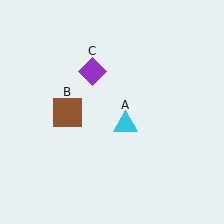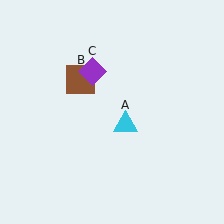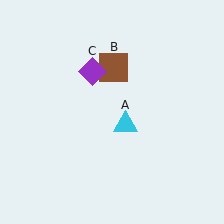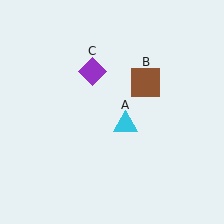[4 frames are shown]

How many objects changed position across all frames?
1 object changed position: brown square (object B).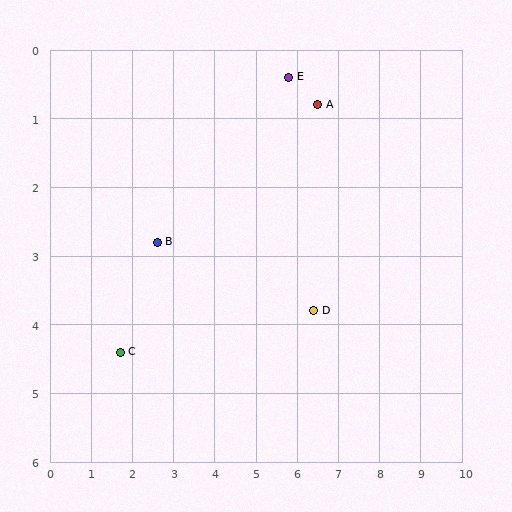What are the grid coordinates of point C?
Point C is at approximately (1.7, 4.4).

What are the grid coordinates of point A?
Point A is at approximately (6.5, 0.8).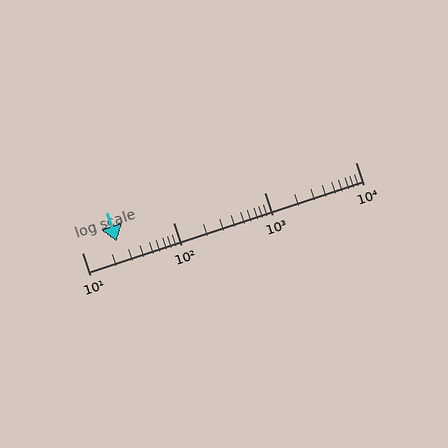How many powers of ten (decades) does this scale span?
The scale spans 3 decades, from 10 to 10000.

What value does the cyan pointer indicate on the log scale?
The pointer indicates approximately 24.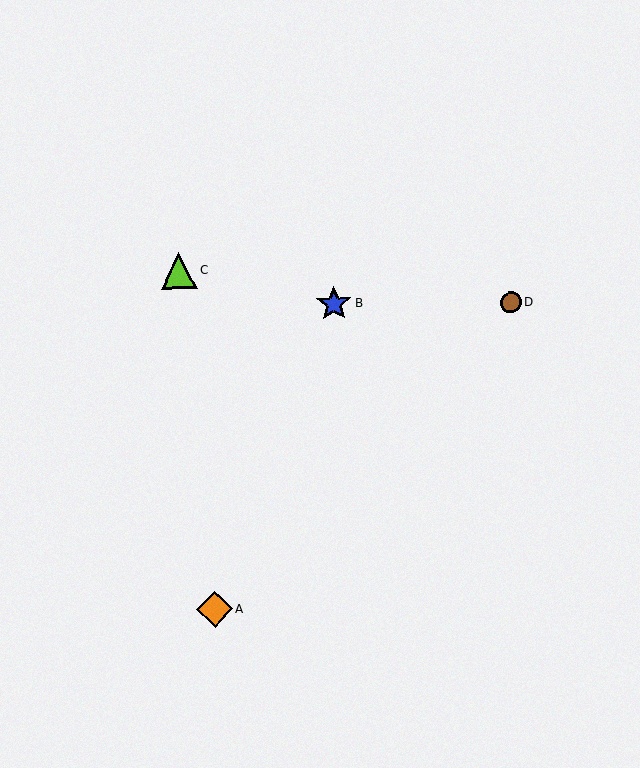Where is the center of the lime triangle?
The center of the lime triangle is at (179, 271).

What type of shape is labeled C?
Shape C is a lime triangle.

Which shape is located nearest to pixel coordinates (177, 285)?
The lime triangle (labeled C) at (179, 271) is nearest to that location.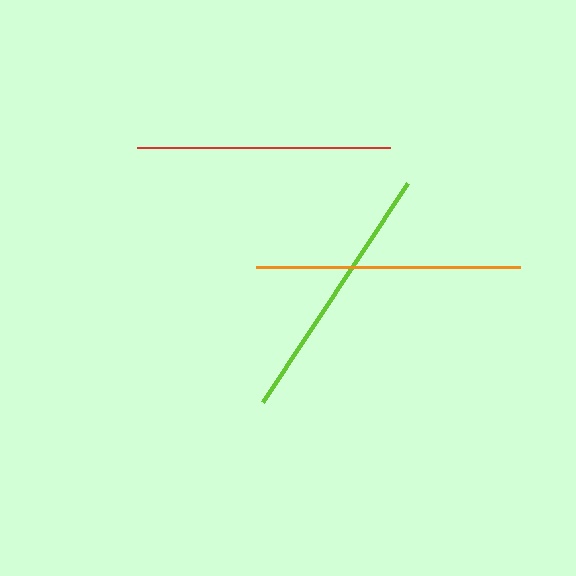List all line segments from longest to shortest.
From longest to shortest: orange, lime, red.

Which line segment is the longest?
The orange line is the longest at approximately 264 pixels.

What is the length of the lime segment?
The lime segment is approximately 262 pixels long.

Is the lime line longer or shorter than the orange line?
The orange line is longer than the lime line.